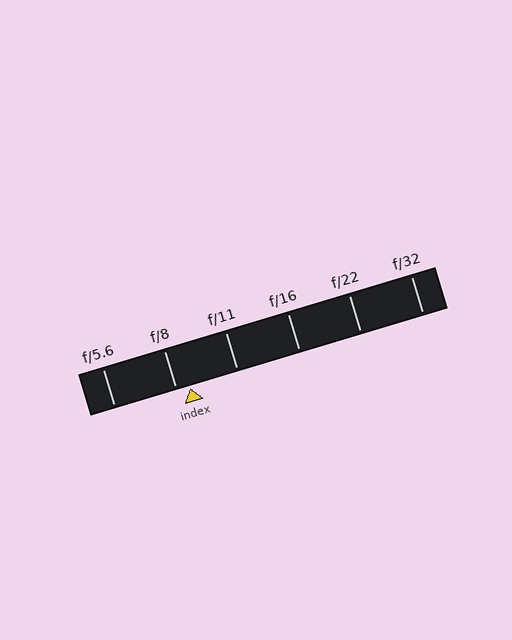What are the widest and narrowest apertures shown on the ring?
The widest aperture shown is f/5.6 and the narrowest is f/32.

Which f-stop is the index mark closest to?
The index mark is closest to f/8.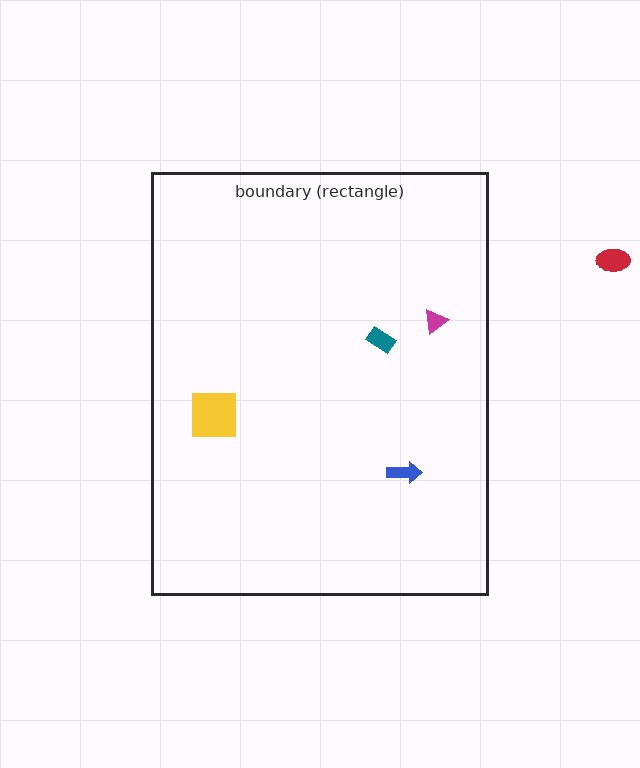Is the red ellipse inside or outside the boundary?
Outside.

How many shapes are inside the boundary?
4 inside, 1 outside.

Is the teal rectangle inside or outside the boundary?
Inside.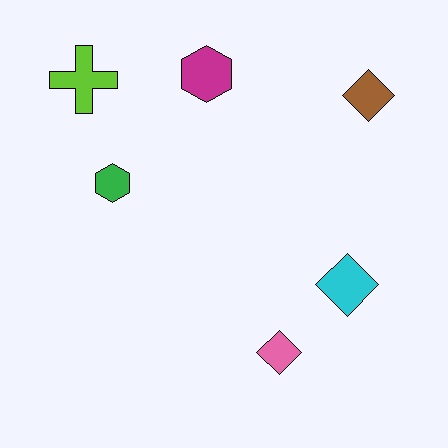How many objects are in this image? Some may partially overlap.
There are 6 objects.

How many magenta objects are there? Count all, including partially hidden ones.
There is 1 magenta object.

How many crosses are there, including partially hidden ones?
There is 1 cross.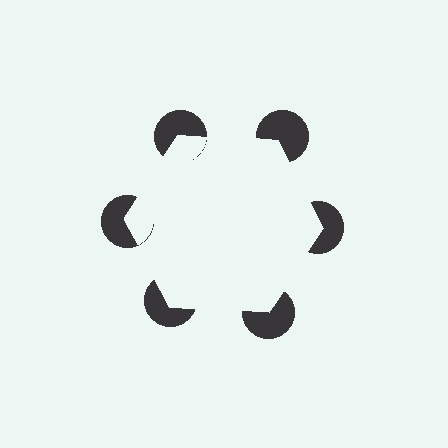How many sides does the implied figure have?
6 sides.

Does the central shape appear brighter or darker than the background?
It typically appears slightly brighter than the background, even though no actual brightness change is drawn.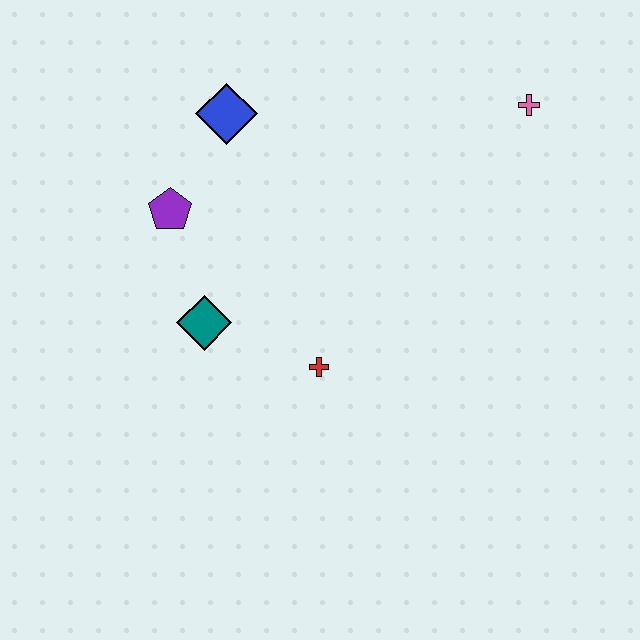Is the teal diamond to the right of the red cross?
No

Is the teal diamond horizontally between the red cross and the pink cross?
No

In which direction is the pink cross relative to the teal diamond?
The pink cross is to the right of the teal diamond.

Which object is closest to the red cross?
The teal diamond is closest to the red cross.